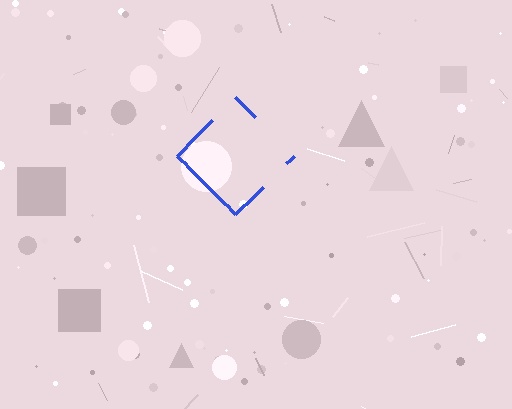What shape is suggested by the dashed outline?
The dashed outline suggests a diamond.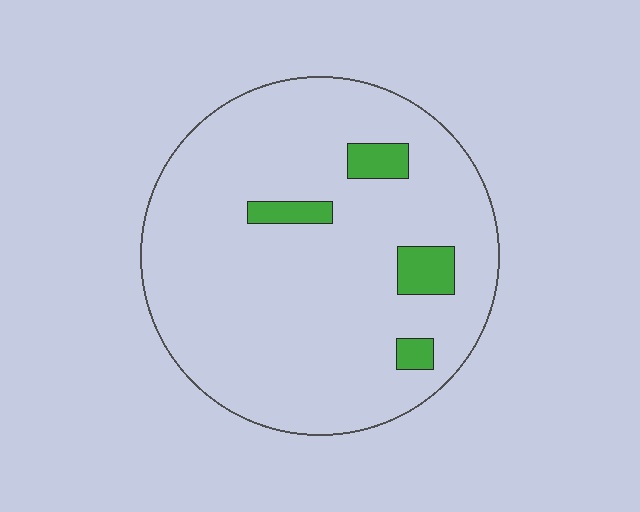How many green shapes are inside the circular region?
4.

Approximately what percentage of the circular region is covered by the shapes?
Approximately 10%.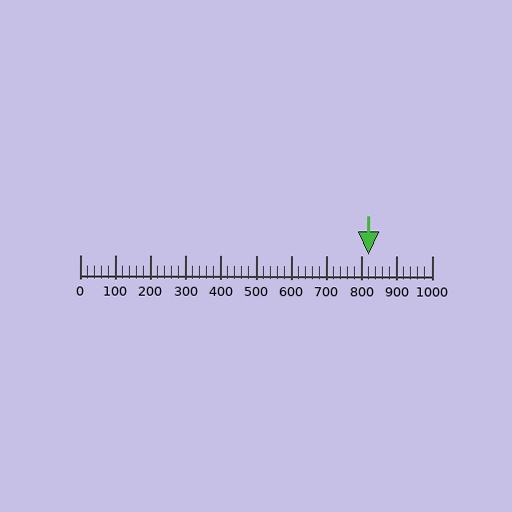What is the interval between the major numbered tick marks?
The major tick marks are spaced 100 units apart.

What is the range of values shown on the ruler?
The ruler shows values from 0 to 1000.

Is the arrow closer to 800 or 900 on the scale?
The arrow is closer to 800.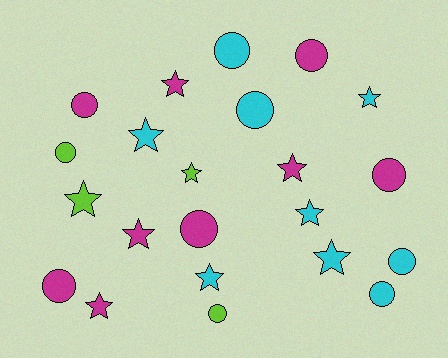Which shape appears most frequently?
Circle, with 11 objects.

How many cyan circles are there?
There are 4 cyan circles.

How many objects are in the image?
There are 22 objects.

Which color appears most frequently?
Magenta, with 9 objects.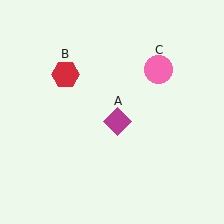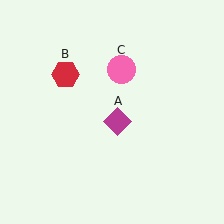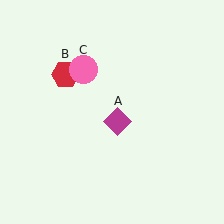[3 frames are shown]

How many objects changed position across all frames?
1 object changed position: pink circle (object C).